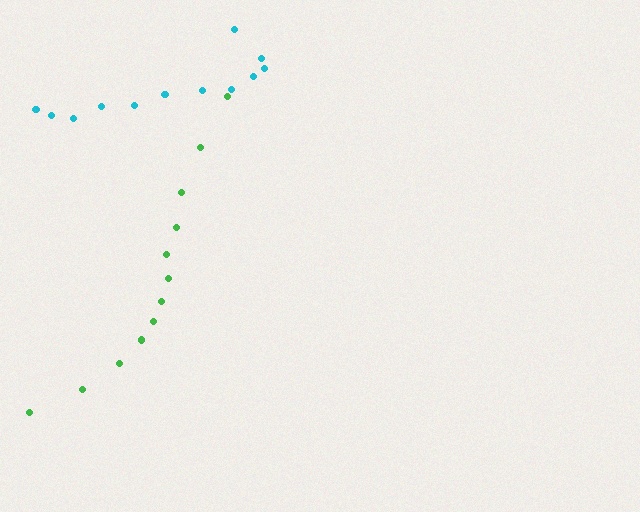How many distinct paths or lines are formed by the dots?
There are 2 distinct paths.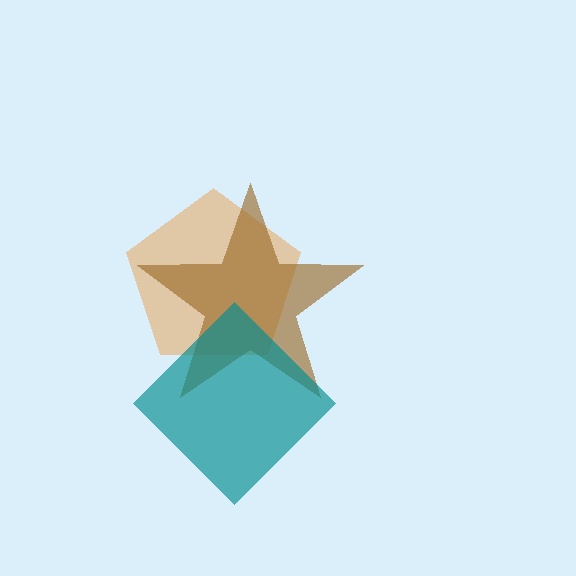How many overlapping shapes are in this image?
There are 3 overlapping shapes in the image.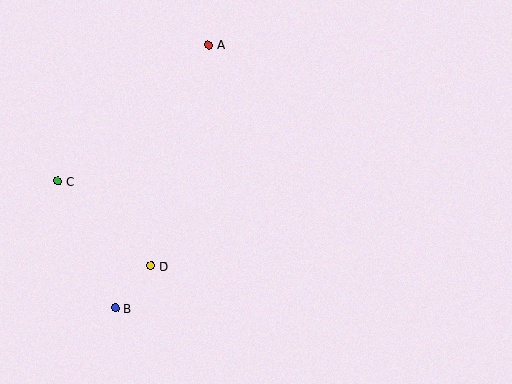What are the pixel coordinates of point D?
Point D is at (151, 266).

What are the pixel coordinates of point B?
Point B is at (116, 308).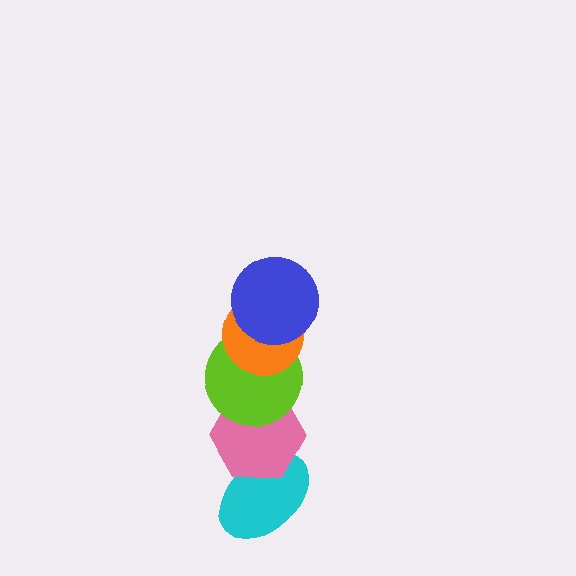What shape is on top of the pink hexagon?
The lime circle is on top of the pink hexagon.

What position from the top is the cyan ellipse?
The cyan ellipse is 5th from the top.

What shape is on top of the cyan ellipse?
The pink hexagon is on top of the cyan ellipse.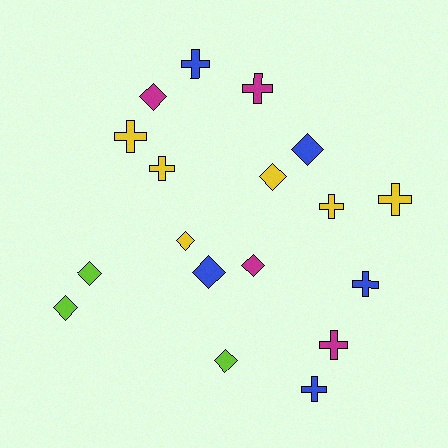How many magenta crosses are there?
There are 2 magenta crosses.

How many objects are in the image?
There are 18 objects.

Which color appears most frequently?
Yellow, with 6 objects.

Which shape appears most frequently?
Diamond, with 9 objects.